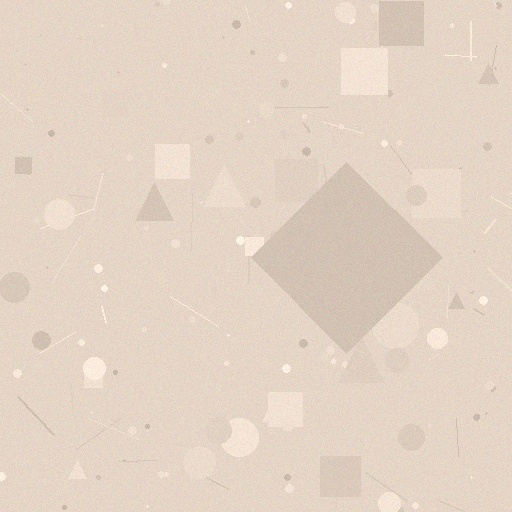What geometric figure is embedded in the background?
A diamond is embedded in the background.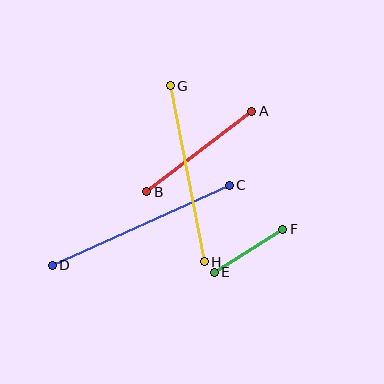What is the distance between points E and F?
The distance is approximately 81 pixels.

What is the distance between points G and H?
The distance is approximately 179 pixels.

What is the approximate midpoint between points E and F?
The midpoint is at approximately (249, 251) pixels.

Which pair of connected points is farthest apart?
Points C and D are farthest apart.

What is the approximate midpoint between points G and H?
The midpoint is at approximately (187, 174) pixels.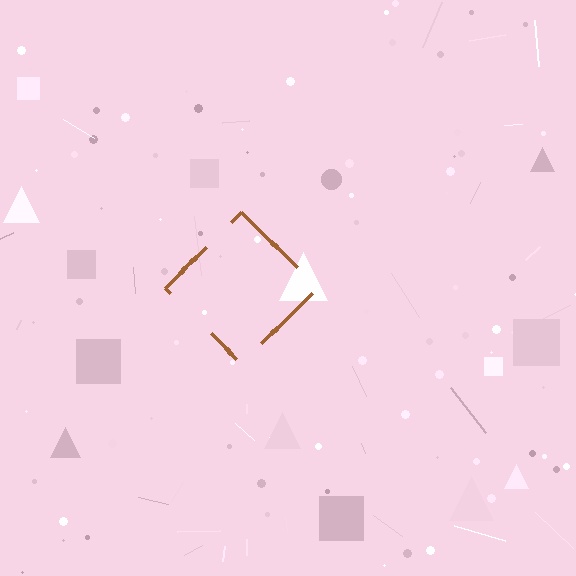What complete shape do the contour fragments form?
The contour fragments form a diamond.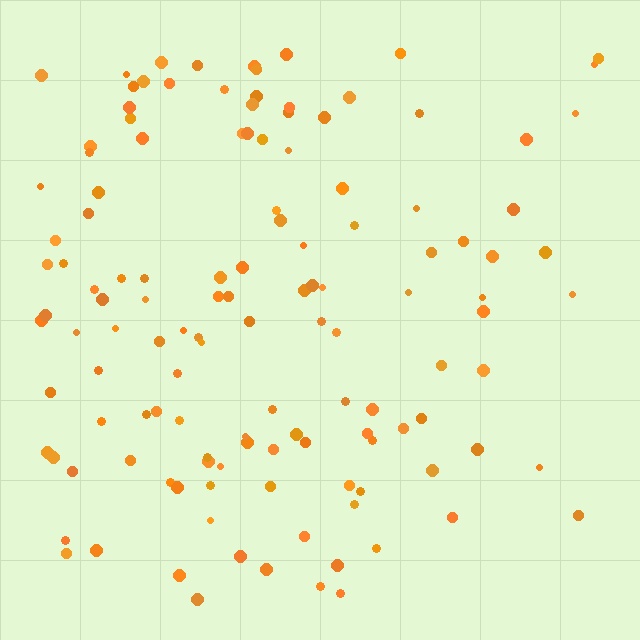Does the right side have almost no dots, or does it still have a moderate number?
Still a moderate number, just noticeably fewer than the left.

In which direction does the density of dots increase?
From right to left, with the left side densest.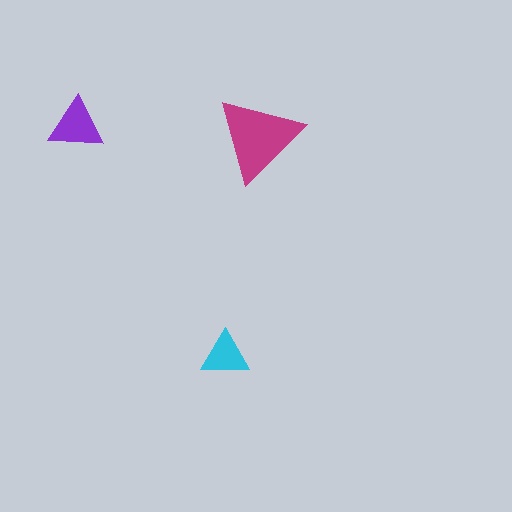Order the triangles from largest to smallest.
the magenta one, the purple one, the cyan one.